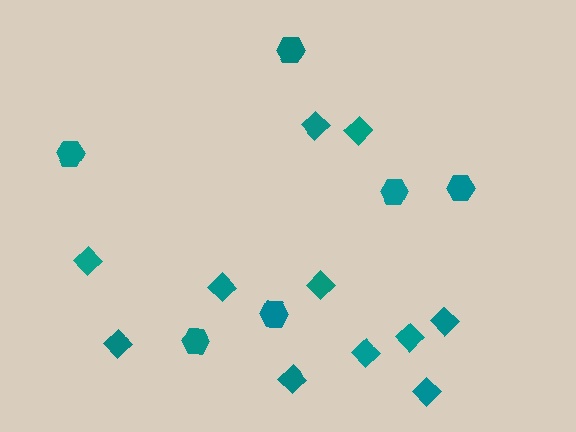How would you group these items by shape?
There are 2 groups: one group of hexagons (6) and one group of diamonds (11).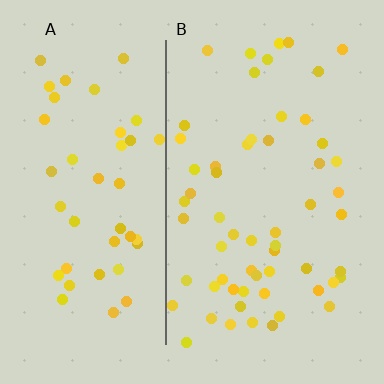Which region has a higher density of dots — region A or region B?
B (the right).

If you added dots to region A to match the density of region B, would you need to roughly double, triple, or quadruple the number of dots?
Approximately double.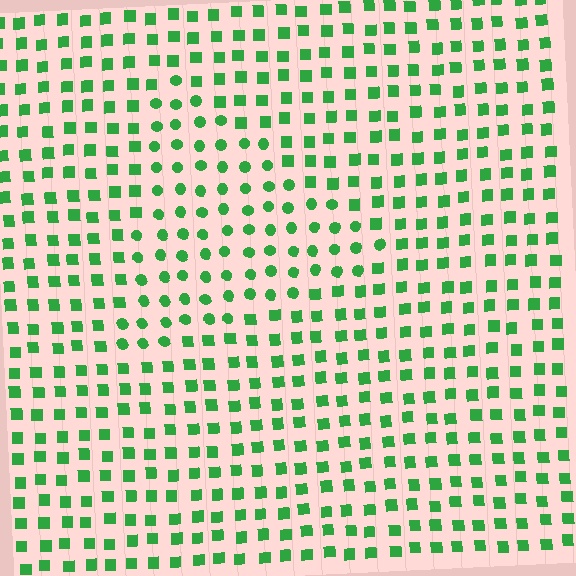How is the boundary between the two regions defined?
The boundary is defined by a change in element shape: circles inside vs. squares outside. All elements share the same color and spacing.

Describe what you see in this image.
The image is filled with small green elements arranged in a uniform grid. A triangle-shaped region contains circles, while the surrounding area contains squares. The boundary is defined purely by the change in element shape.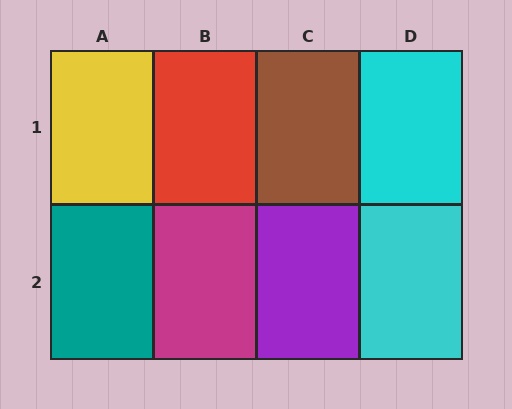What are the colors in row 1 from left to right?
Yellow, red, brown, cyan.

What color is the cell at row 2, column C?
Purple.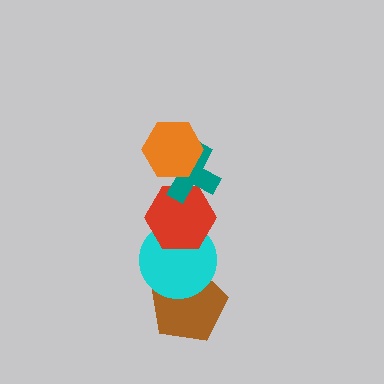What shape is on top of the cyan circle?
The red hexagon is on top of the cyan circle.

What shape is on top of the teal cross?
The orange hexagon is on top of the teal cross.